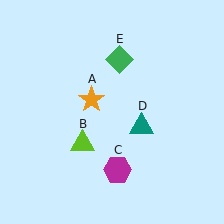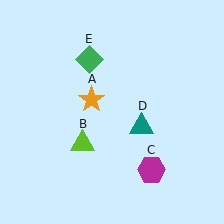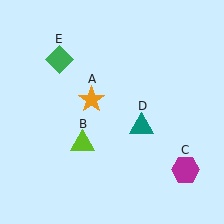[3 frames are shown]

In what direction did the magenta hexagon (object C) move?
The magenta hexagon (object C) moved right.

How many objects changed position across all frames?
2 objects changed position: magenta hexagon (object C), green diamond (object E).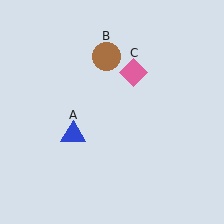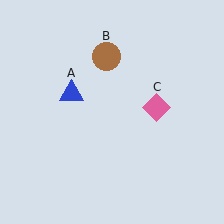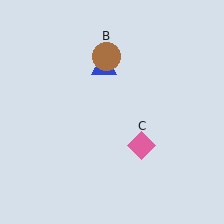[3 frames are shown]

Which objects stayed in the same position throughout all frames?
Brown circle (object B) remained stationary.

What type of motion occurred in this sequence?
The blue triangle (object A), pink diamond (object C) rotated clockwise around the center of the scene.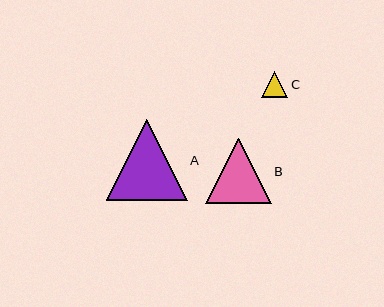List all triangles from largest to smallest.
From largest to smallest: A, B, C.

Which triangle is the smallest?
Triangle C is the smallest with a size of approximately 26 pixels.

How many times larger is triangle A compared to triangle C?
Triangle A is approximately 3.1 times the size of triangle C.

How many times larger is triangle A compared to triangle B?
Triangle A is approximately 1.2 times the size of triangle B.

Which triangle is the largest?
Triangle A is the largest with a size of approximately 81 pixels.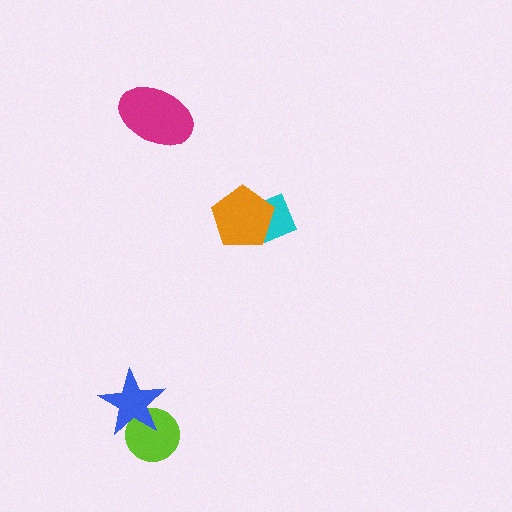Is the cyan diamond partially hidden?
Yes, it is partially covered by another shape.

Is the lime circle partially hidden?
Yes, it is partially covered by another shape.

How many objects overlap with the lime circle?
1 object overlaps with the lime circle.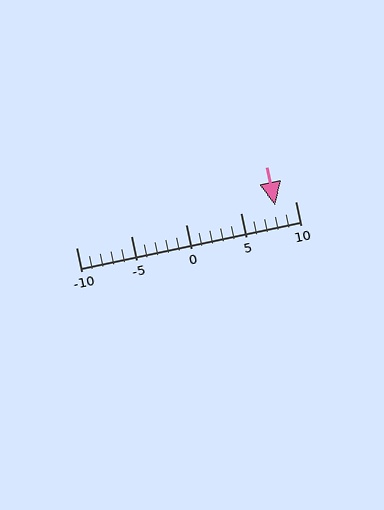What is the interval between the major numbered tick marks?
The major tick marks are spaced 5 units apart.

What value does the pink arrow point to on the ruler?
The pink arrow points to approximately 8.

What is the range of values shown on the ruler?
The ruler shows values from -10 to 10.